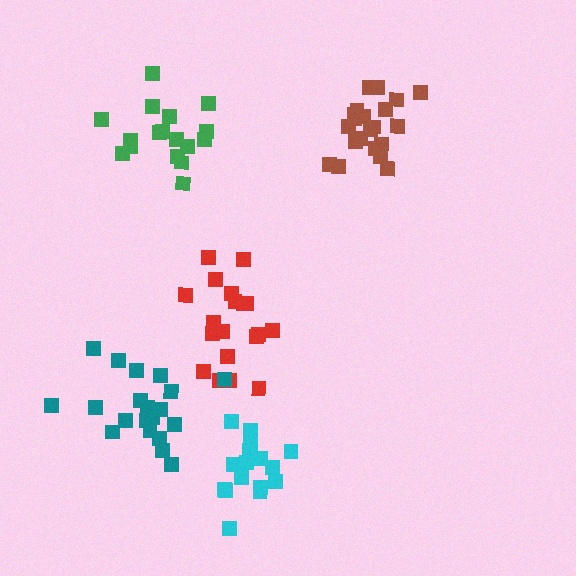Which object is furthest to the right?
The brown cluster is rightmost.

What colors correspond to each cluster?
The clusters are colored: red, teal, brown, green, cyan.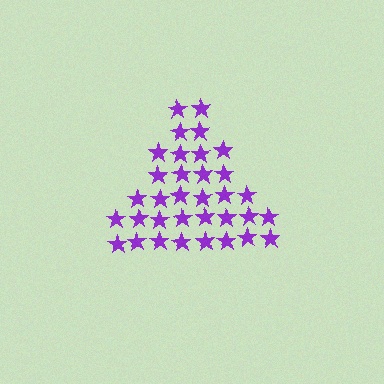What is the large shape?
The large shape is a triangle.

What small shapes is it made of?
It is made of small stars.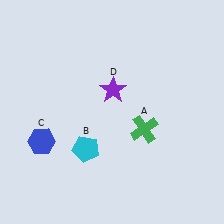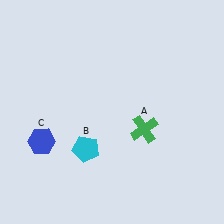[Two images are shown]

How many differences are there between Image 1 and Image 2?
There is 1 difference between the two images.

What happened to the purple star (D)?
The purple star (D) was removed in Image 2. It was in the top-right area of Image 1.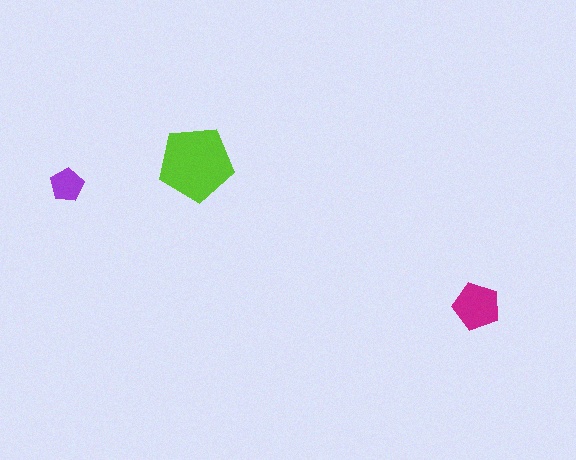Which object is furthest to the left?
The purple pentagon is leftmost.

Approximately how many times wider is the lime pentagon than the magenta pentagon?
About 1.5 times wider.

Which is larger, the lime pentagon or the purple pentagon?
The lime one.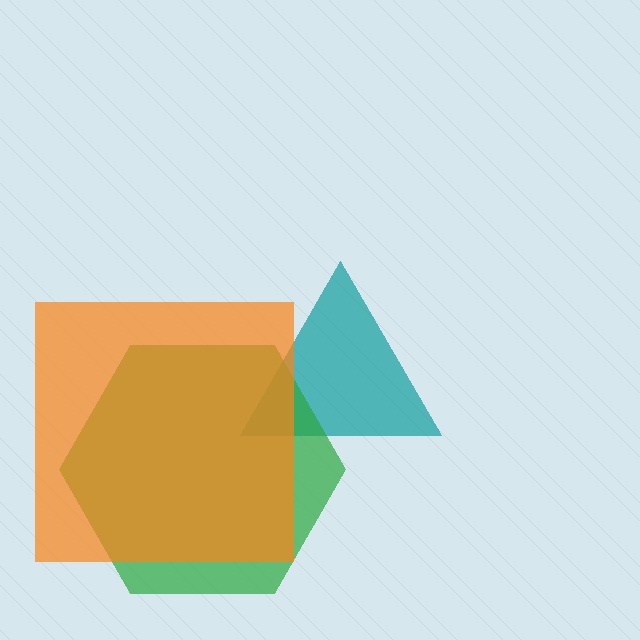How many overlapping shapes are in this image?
There are 3 overlapping shapes in the image.